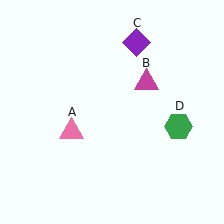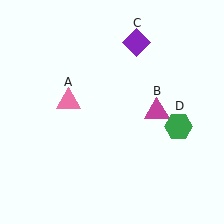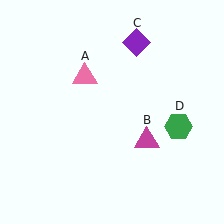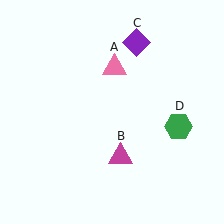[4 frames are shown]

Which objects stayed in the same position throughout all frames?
Purple diamond (object C) and green hexagon (object D) remained stationary.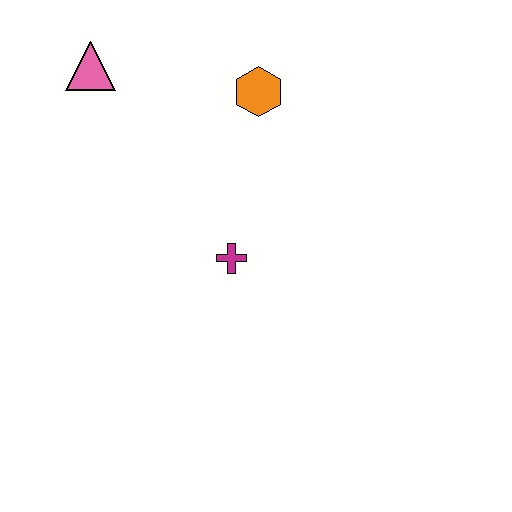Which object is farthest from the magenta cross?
The pink triangle is farthest from the magenta cross.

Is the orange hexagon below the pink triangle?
Yes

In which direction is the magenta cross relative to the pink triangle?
The magenta cross is below the pink triangle.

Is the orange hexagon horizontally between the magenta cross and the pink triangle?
No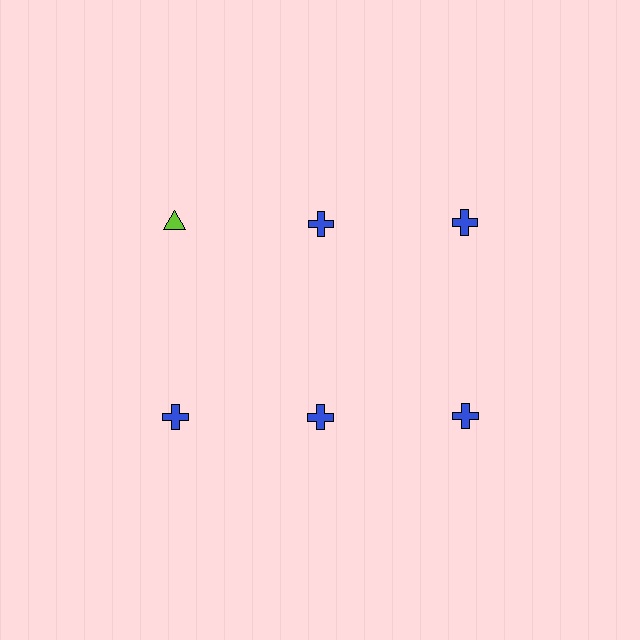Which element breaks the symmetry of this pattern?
The lime triangle in the top row, leftmost column breaks the symmetry. All other shapes are blue crosses.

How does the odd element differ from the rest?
It differs in both color (lime instead of blue) and shape (triangle instead of cross).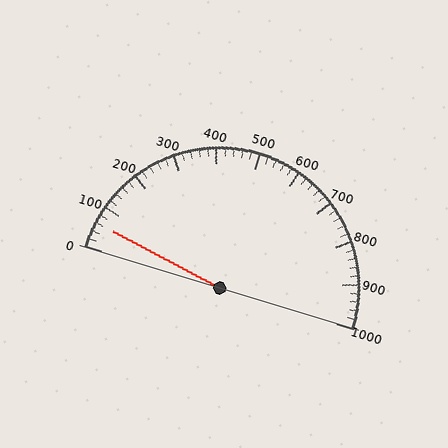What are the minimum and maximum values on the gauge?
The gauge ranges from 0 to 1000.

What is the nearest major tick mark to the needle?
The nearest major tick mark is 100.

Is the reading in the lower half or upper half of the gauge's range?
The reading is in the lower half of the range (0 to 1000).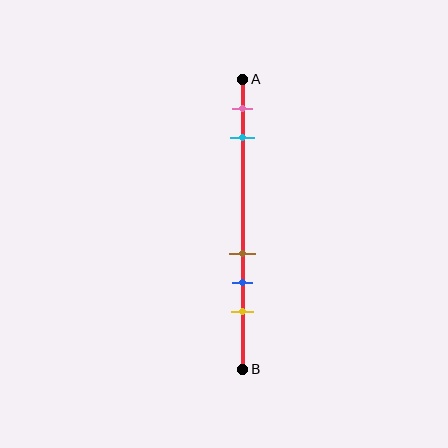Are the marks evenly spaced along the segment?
No, the marks are not evenly spaced.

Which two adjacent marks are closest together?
The brown and blue marks are the closest adjacent pair.